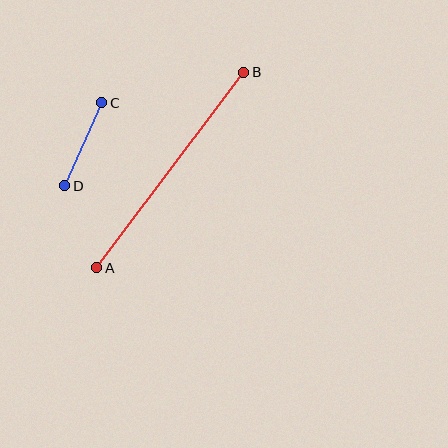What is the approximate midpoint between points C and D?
The midpoint is at approximately (83, 144) pixels.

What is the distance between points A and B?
The distance is approximately 244 pixels.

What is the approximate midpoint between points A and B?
The midpoint is at approximately (170, 170) pixels.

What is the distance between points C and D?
The distance is approximately 91 pixels.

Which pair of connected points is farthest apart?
Points A and B are farthest apart.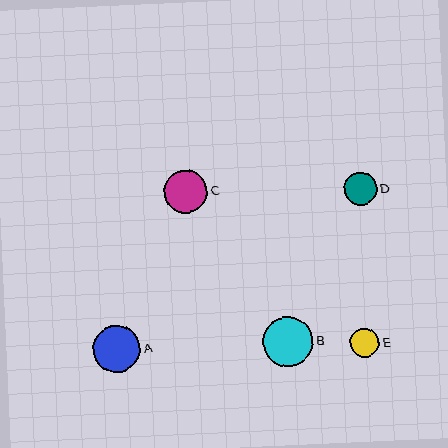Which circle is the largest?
Circle B is the largest with a size of approximately 51 pixels.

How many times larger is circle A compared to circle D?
Circle A is approximately 1.4 times the size of circle D.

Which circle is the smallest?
Circle E is the smallest with a size of approximately 29 pixels.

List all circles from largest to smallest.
From largest to smallest: B, A, C, D, E.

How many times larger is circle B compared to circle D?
Circle B is approximately 1.5 times the size of circle D.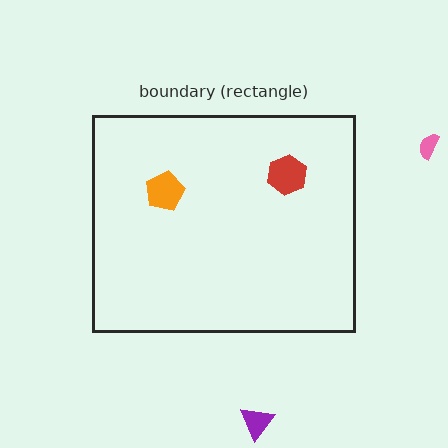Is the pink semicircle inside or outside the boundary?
Outside.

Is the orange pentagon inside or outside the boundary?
Inside.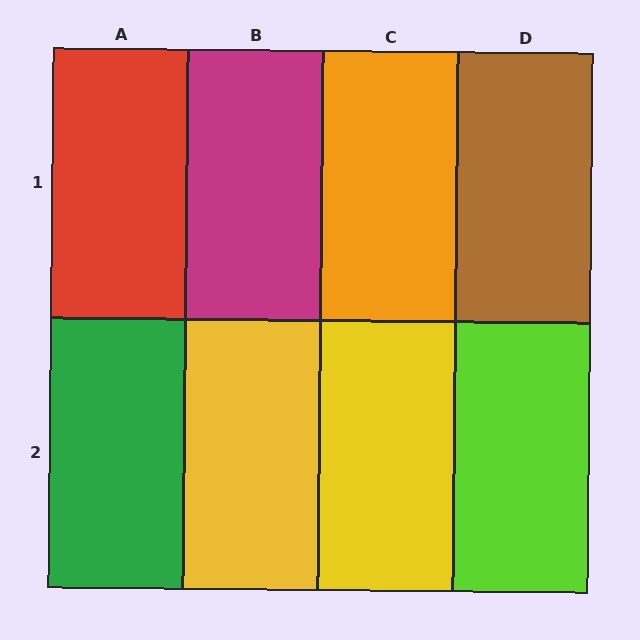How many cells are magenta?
1 cell is magenta.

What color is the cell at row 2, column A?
Green.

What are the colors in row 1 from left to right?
Red, magenta, orange, brown.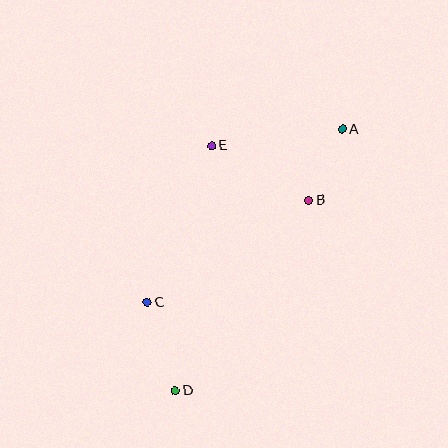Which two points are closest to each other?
Points A and B are closest to each other.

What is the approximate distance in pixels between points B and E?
The distance between B and E is approximately 111 pixels.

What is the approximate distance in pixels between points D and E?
The distance between D and E is approximately 248 pixels.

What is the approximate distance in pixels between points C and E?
The distance between C and E is approximately 170 pixels.